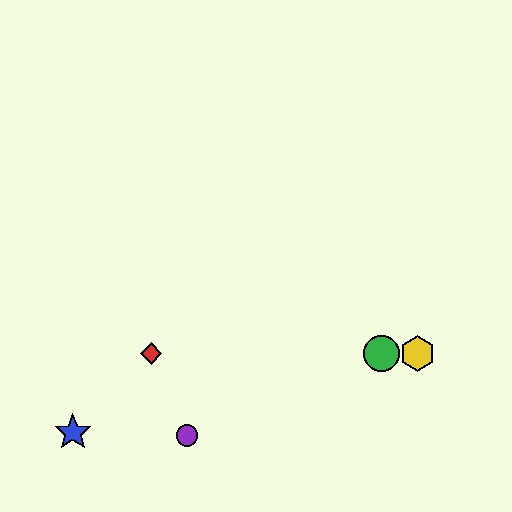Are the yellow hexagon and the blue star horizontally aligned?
No, the yellow hexagon is at y≈354 and the blue star is at y≈433.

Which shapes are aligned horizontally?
The red diamond, the green circle, the yellow hexagon are aligned horizontally.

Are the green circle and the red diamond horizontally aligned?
Yes, both are at y≈354.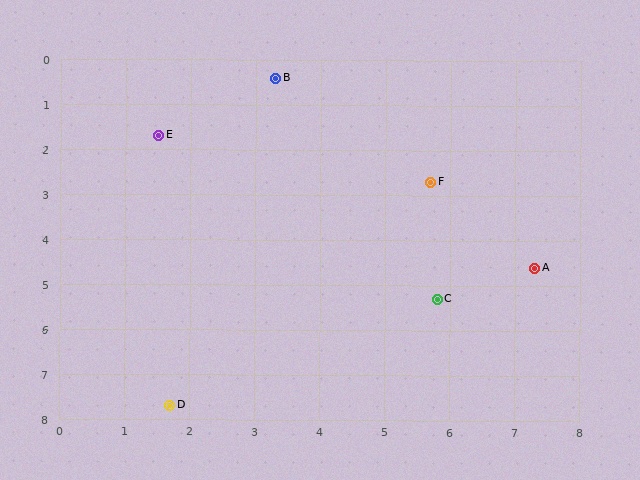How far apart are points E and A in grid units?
Points E and A are about 6.5 grid units apart.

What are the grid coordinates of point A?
Point A is at approximately (7.3, 4.6).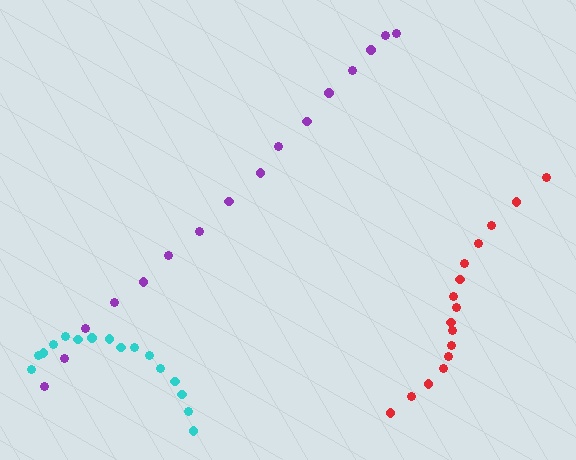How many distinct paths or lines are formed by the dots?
There are 3 distinct paths.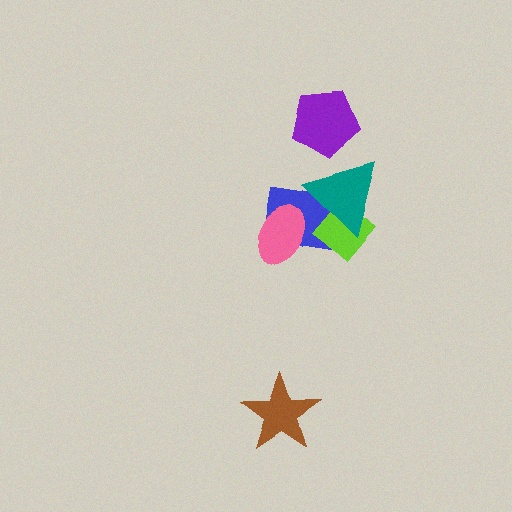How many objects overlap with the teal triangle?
2 objects overlap with the teal triangle.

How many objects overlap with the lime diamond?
2 objects overlap with the lime diamond.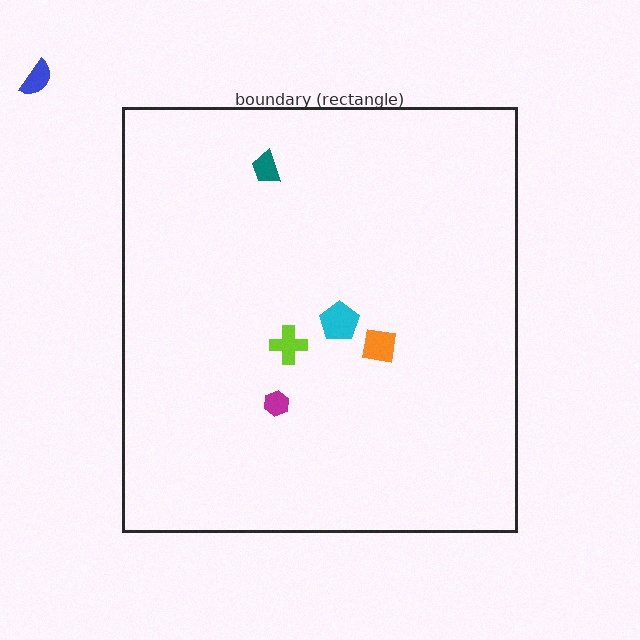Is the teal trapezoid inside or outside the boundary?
Inside.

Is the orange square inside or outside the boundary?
Inside.